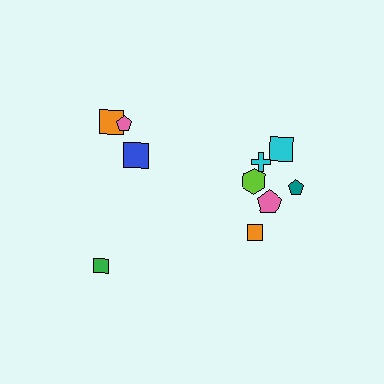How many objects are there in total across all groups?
There are 10 objects.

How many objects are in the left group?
There are 4 objects.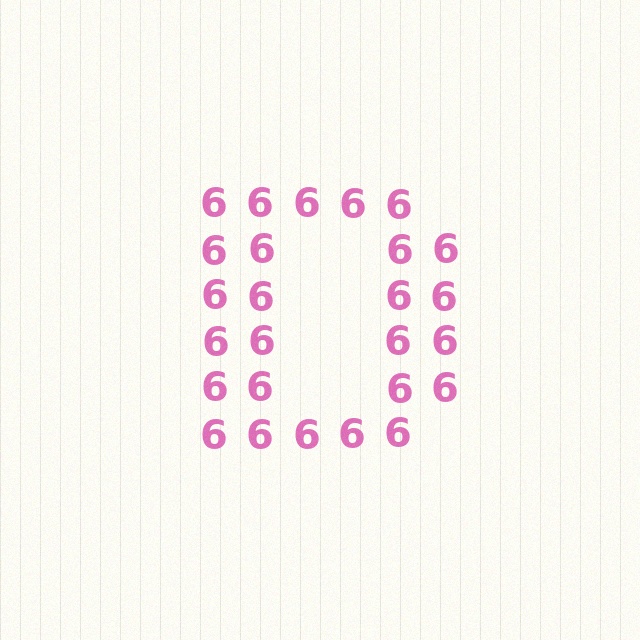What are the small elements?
The small elements are digit 6's.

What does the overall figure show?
The overall figure shows the letter D.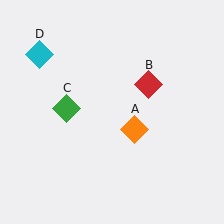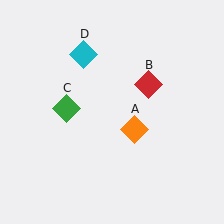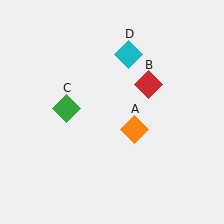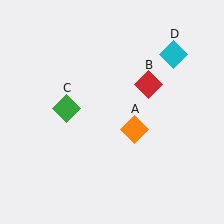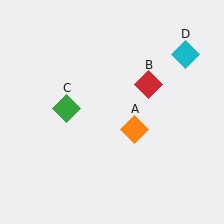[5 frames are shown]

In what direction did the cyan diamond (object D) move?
The cyan diamond (object D) moved right.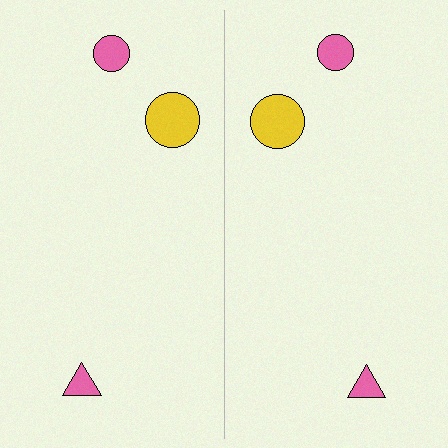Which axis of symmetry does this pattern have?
The pattern has a vertical axis of symmetry running through the center of the image.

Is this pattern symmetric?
Yes, this pattern has bilateral (reflection) symmetry.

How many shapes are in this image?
There are 6 shapes in this image.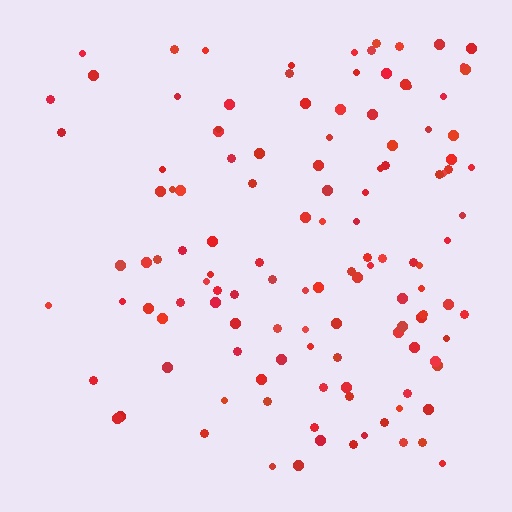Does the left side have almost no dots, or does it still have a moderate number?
Still a moderate number, just noticeably fewer than the right.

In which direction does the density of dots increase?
From left to right, with the right side densest.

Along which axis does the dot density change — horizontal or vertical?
Horizontal.